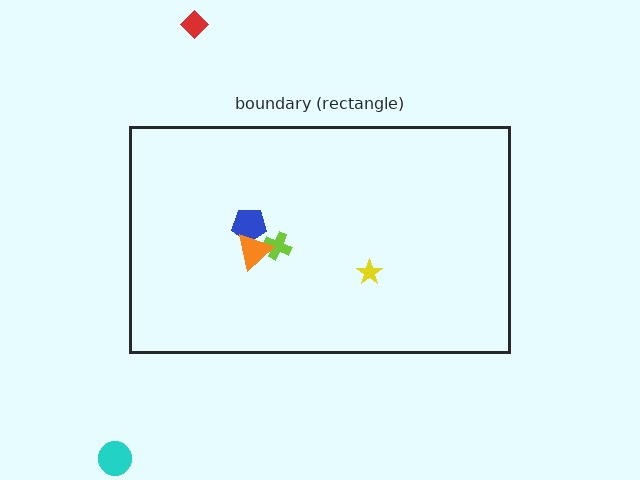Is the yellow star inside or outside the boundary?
Inside.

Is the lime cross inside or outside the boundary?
Inside.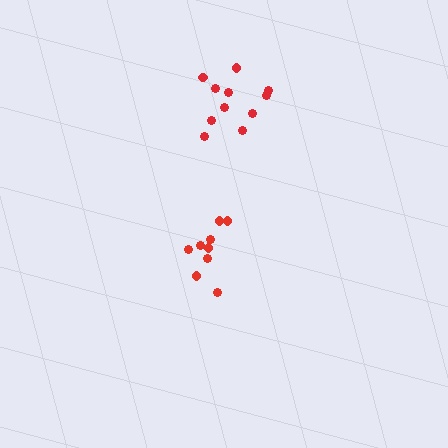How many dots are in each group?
Group 1: 11 dots, Group 2: 9 dots (20 total).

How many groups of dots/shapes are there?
There are 2 groups.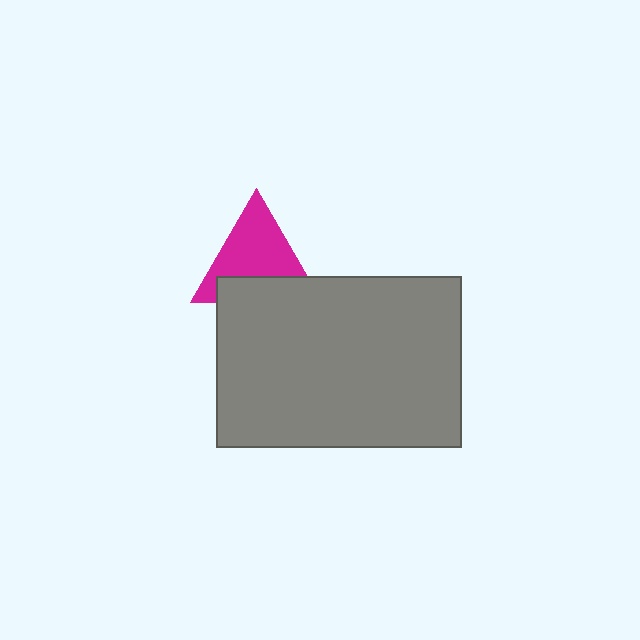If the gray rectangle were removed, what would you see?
You would see the complete magenta triangle.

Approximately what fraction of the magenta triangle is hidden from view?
Roughly 36% of the magenta triangle is hidden behind the gray rectangle.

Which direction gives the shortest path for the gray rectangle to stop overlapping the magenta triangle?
Moving down gives the shortest separation.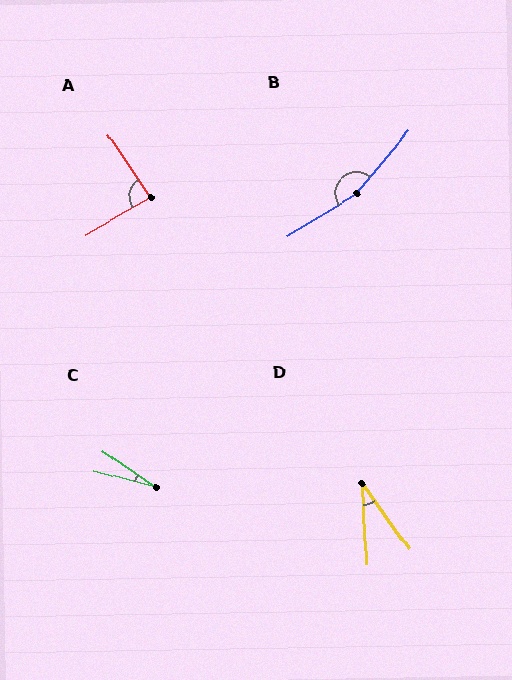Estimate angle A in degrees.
Approximately 86 degrees.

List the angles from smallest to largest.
C (20°), D (32°), A (86°), B (162°).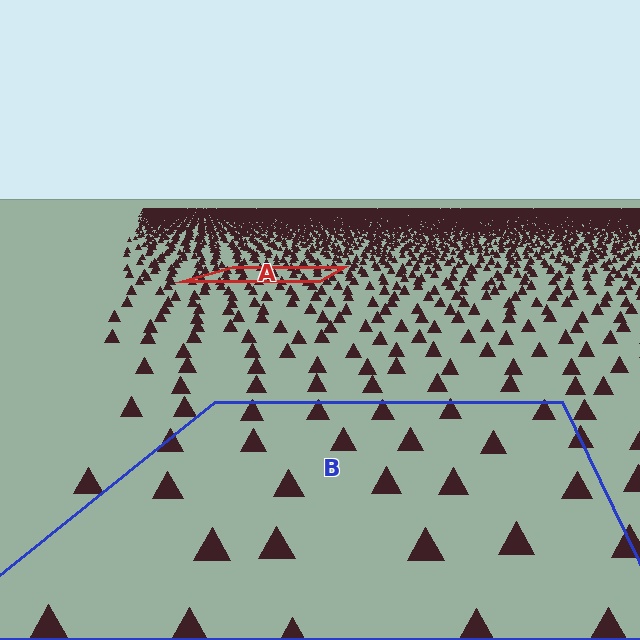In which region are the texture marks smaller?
The texture marks are smaller in region A, because it is farther away.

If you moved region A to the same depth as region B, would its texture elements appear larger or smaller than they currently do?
They would appear larger. At a closer depth, the same texture elements are projected at a bigger on-screen size.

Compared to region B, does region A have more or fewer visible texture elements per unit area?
Region A has more texture elements per unit area — they are packed more densely because it is farther away.